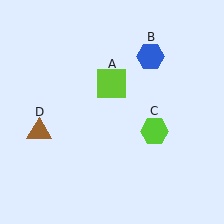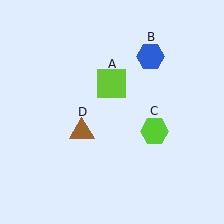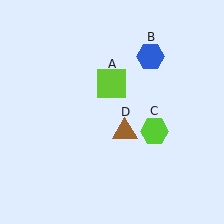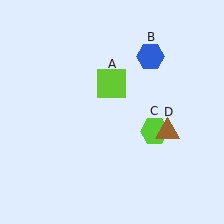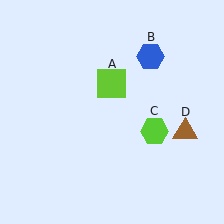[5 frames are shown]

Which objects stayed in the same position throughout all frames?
Lime square (object A) and blue hexagon (object B) and lime hexagon (object C) remained stationary.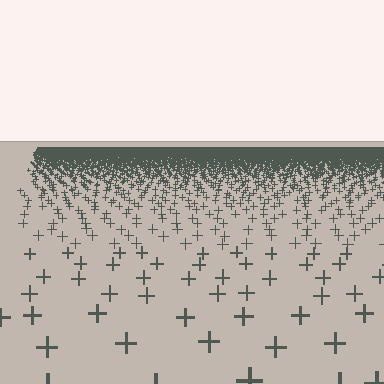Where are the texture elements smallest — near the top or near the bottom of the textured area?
Near the top.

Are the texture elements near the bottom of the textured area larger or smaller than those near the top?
Larger. Near the bottom, elements are closer to the viewer and appear at a bigger on-screen size.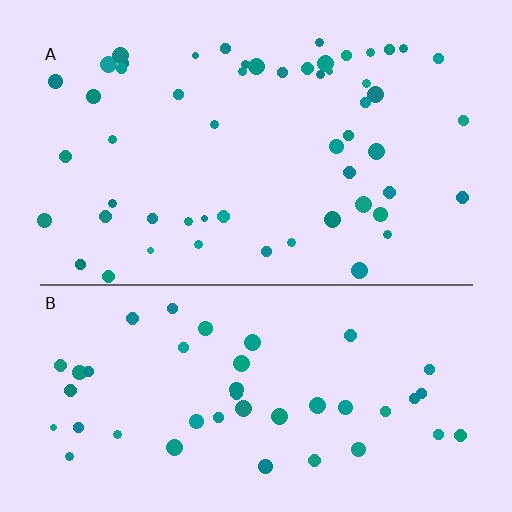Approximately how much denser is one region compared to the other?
Approximately 1.2× — region A over region B.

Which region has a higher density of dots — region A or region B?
A (the top).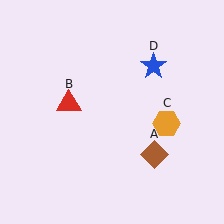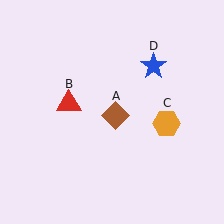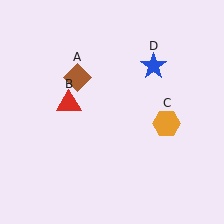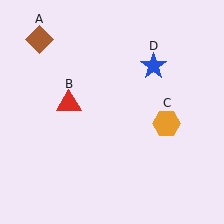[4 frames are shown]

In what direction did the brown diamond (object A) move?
The brown diamond (object A) moved up and to the left.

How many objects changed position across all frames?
1 object changed position: brown diamond (object A).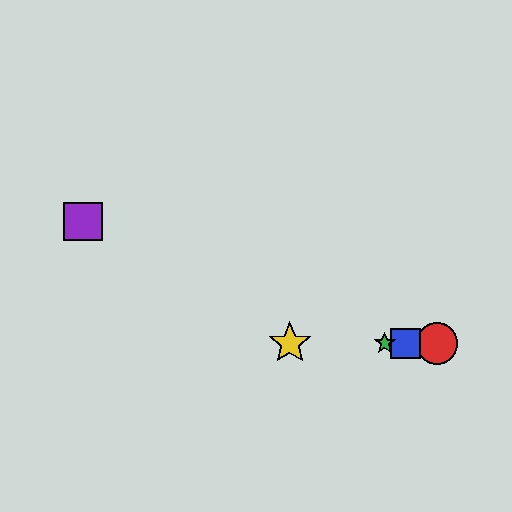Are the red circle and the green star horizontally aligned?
Yes, both are at y≈343.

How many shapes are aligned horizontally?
4 shapes (the red circle, the blue square, the green star, the yellow star) are aligned horizontally.